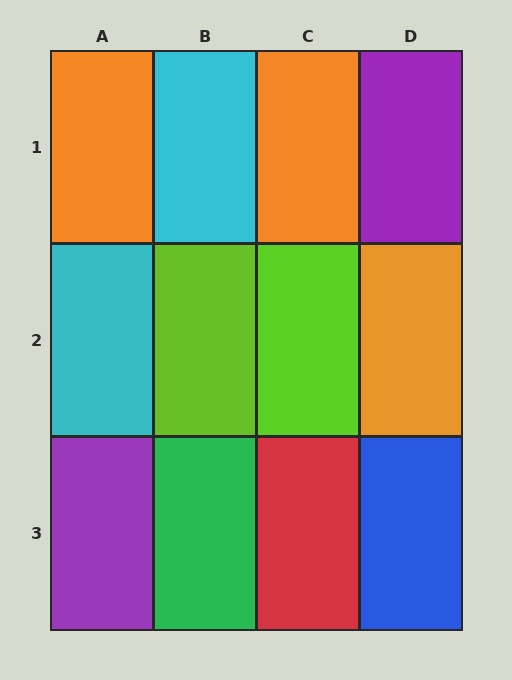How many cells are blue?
1 cell is blue.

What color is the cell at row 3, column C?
Red.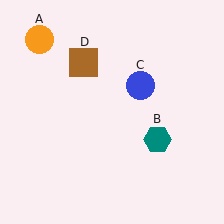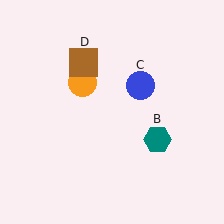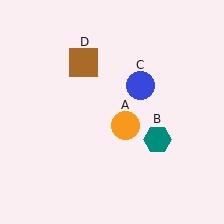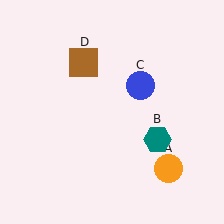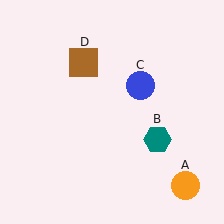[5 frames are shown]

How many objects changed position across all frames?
1 object changed position: orange circle (object A).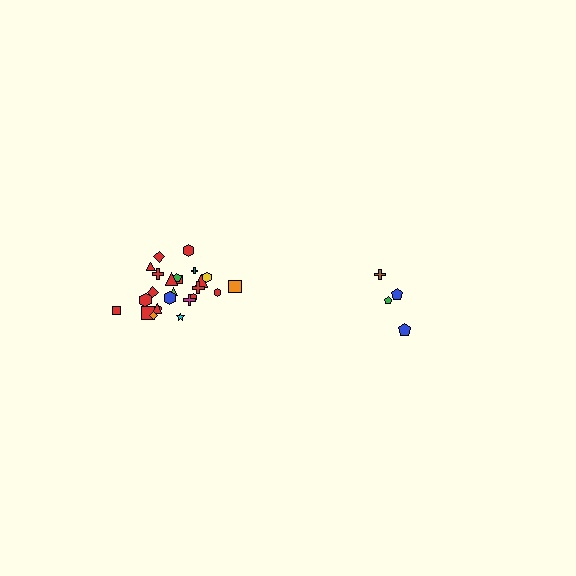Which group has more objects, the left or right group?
The left group.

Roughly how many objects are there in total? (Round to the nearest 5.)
Roughly 30 objects in total.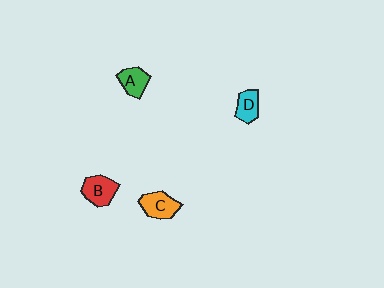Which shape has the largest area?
Shape B (red).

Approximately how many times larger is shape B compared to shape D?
Approximately 1.3 times.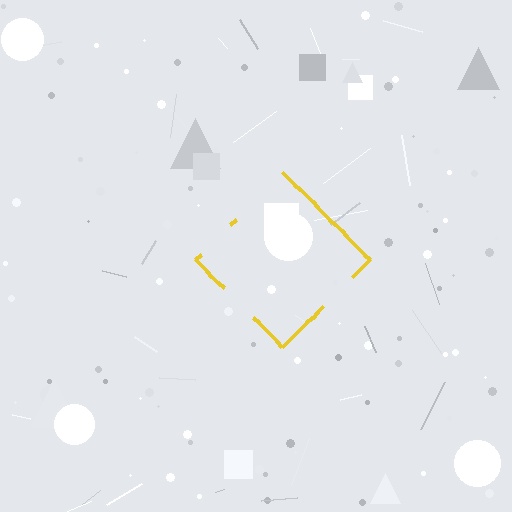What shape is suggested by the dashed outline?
The dashed outline suggests a diamond.